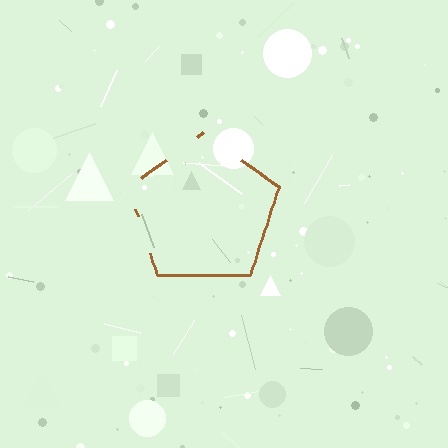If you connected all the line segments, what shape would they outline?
They would outline a pentagon.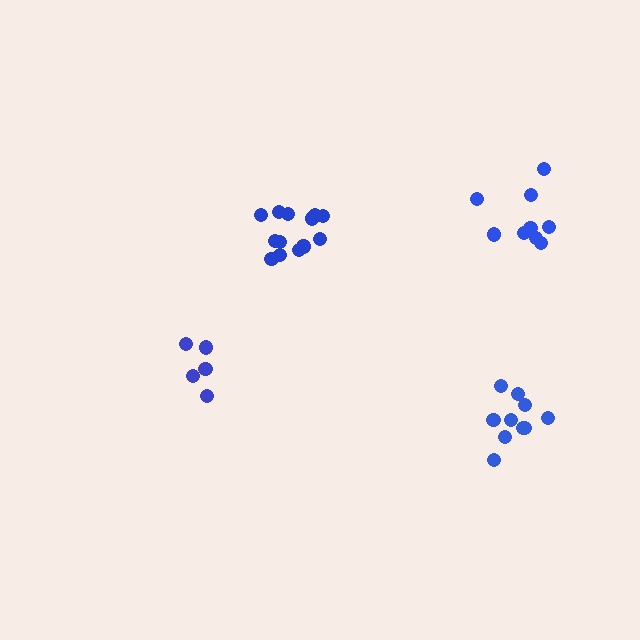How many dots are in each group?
Group 1: 10 dots, Group 2: 13 dots, Group 3: 7 dots, Group 4: 9 dots (39 total).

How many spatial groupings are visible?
There are 4 spatial groupings.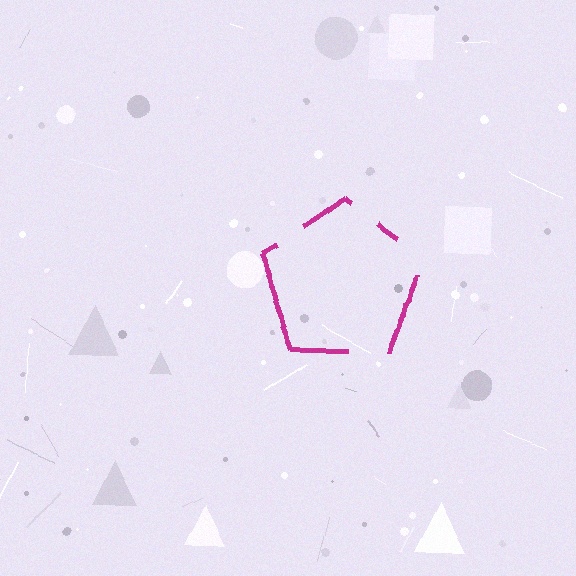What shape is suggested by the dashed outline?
The dashed outline suggests a pentagon.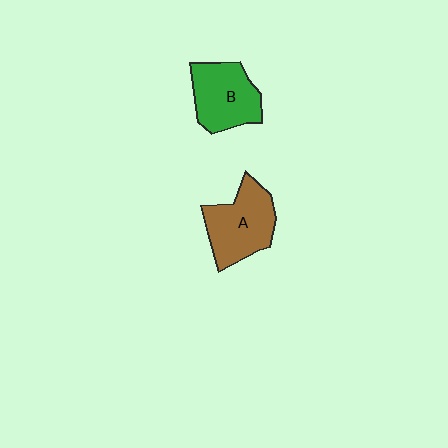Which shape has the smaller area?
Shape B (green).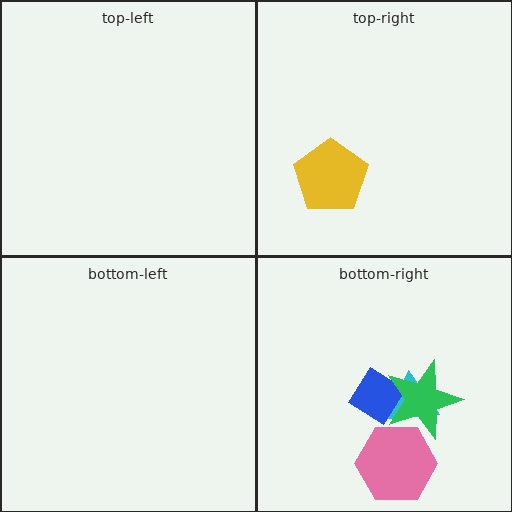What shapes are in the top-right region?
The yellow pentagon.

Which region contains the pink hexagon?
The bottom-right region.